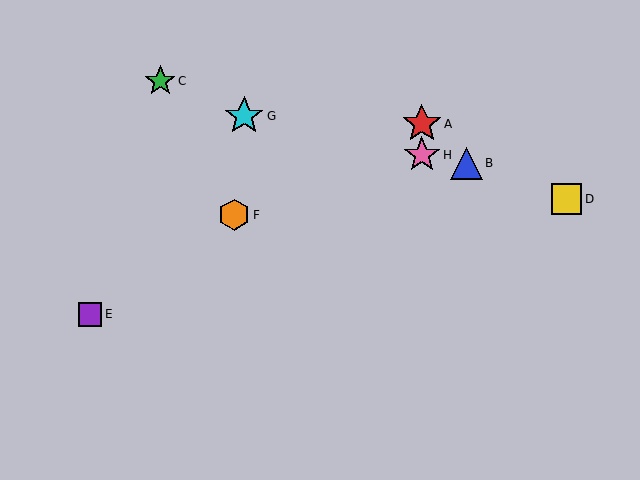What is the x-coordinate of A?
Object A is at x≈422.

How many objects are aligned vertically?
2 objects (A, H) are aligned vertically.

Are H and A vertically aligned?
Yes, both are at x≈422.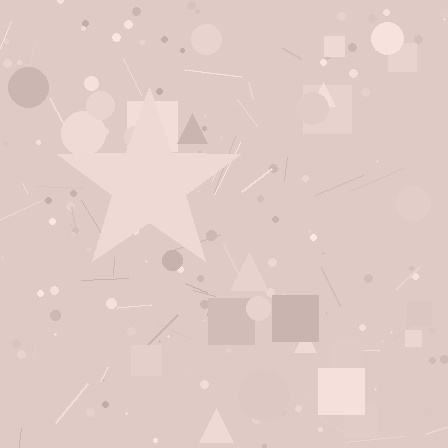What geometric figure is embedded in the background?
A star is embedded in the background.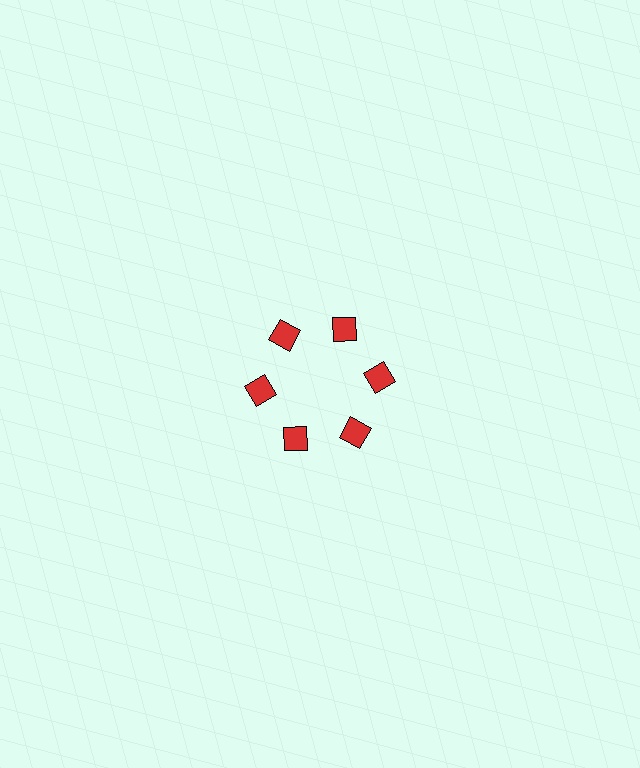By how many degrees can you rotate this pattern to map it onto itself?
The pattern maps onto itself every 60 degrees of rotation.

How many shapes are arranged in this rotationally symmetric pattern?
There are 6 shapes, arranged in 6 groups of 1.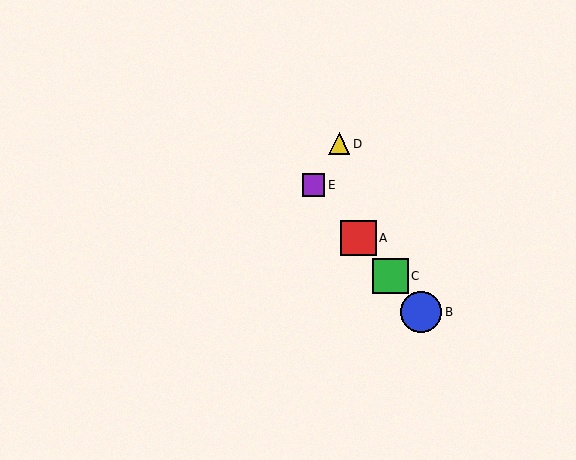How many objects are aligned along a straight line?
4 objects (A, B, C, E) are aligned along a straight line.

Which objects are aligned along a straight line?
Objects A, B, C, E are aligned along a straight line.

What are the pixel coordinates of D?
Object D is at (339, 144).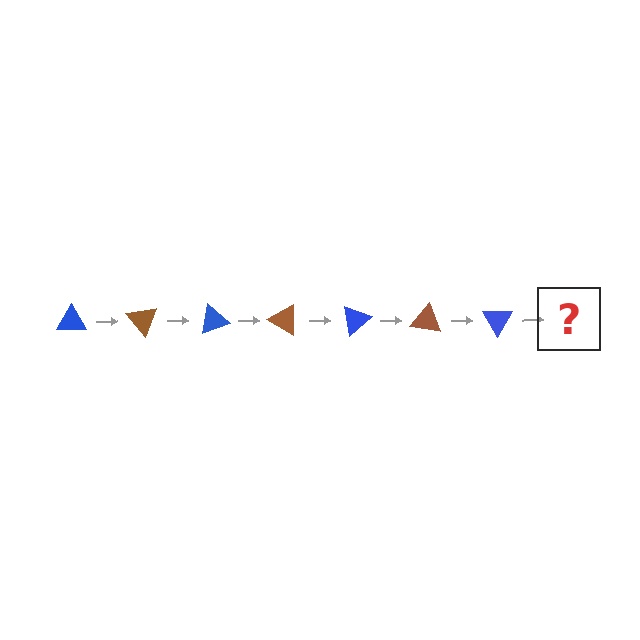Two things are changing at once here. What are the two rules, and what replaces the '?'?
The two rules are that it rotates 50 degrees each step and the color cycles through blue and brown. The '?' should be a brown triangle, rotated 350 degrees from the start.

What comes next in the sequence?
The next element should be a brown triangle, rotated 350 degrees from the start.